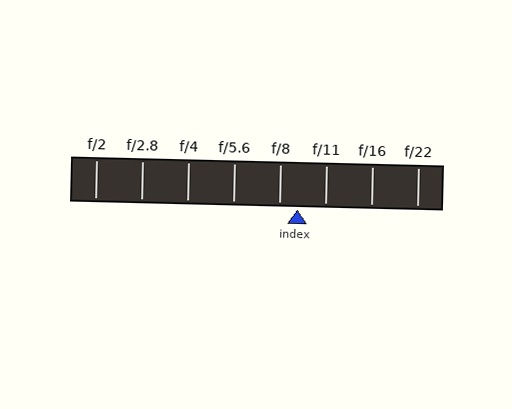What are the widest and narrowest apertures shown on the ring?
The widest aperture shown is f/2 and the narrowest is f/22.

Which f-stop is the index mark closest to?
The index mark is closest to f/8.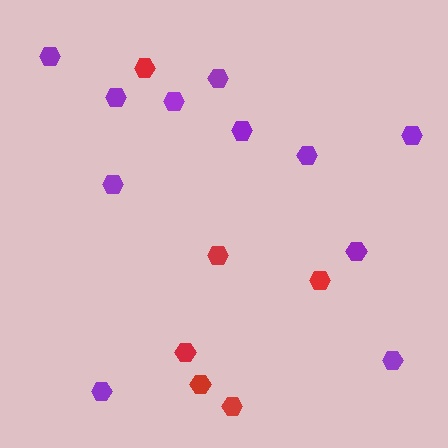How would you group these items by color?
There are 2 groups: one group of purple hexagons (11) and one group of red hexagons (6).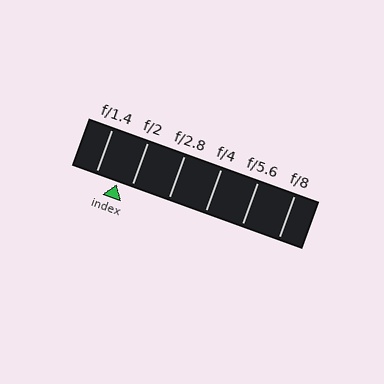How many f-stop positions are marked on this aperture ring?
There are 6 f-stop positions marked.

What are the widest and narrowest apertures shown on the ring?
The widest aperture shown is f/1.4 and the narrowest is f/8.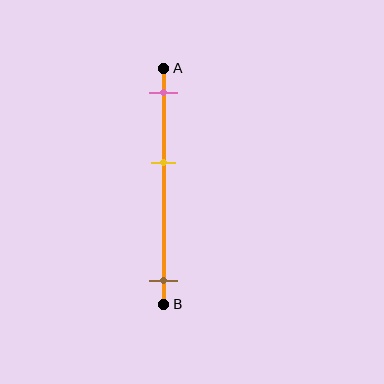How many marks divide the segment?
There are 3 marks dividing the segment.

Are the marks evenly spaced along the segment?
No, the marks are not evenly spaced.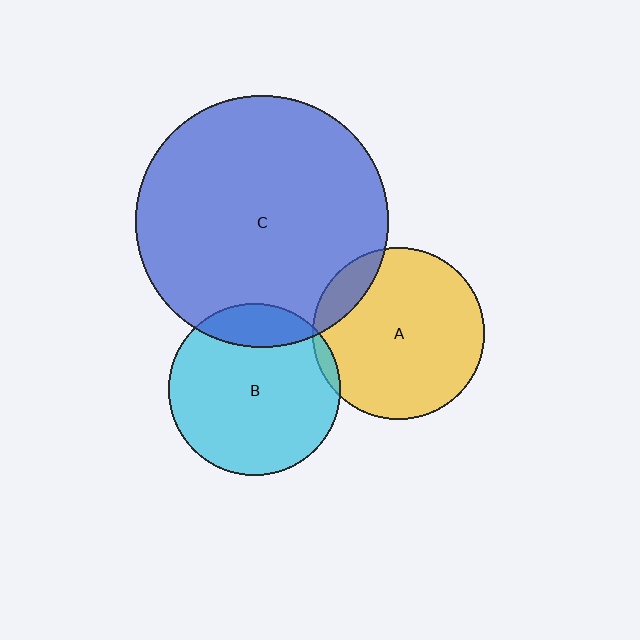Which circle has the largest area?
Circle C (blue).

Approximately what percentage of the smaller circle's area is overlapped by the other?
Approximately 15%.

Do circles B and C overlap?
Yes.